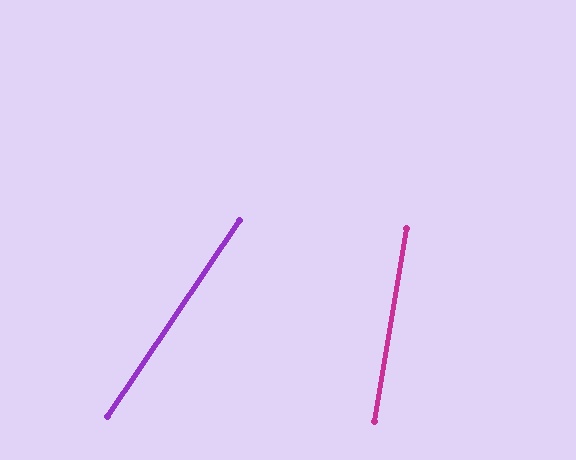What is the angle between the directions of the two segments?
Approximately 24 degrees.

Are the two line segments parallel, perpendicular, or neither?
Neither parallel nor perpendicular — they differ by about 24°.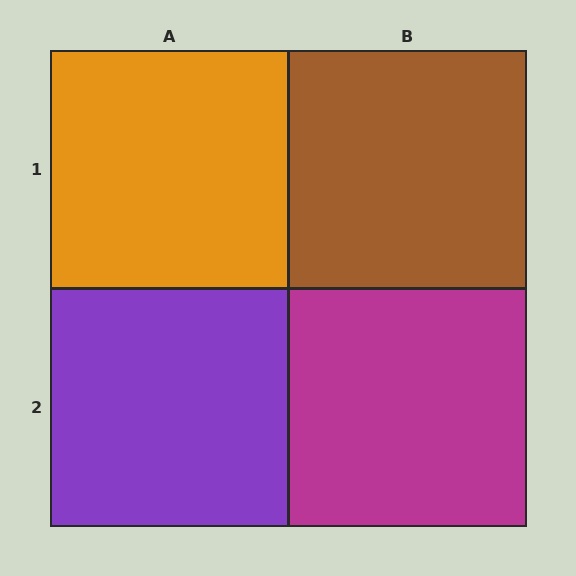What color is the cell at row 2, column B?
Magenta.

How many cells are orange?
1 cell is orange.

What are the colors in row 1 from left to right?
Orange, brown.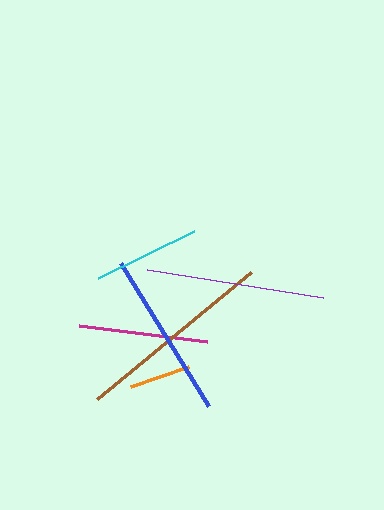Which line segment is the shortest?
The orange line is the shortest at approximately 61 pixels.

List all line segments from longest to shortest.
From longest to shortest: brown, purple, blue, magenta, cyan, orange.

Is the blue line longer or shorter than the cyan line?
The blue line is longer than the cyan line.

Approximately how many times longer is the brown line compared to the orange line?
The brown line is approximately 3.3 times the length of the orange line.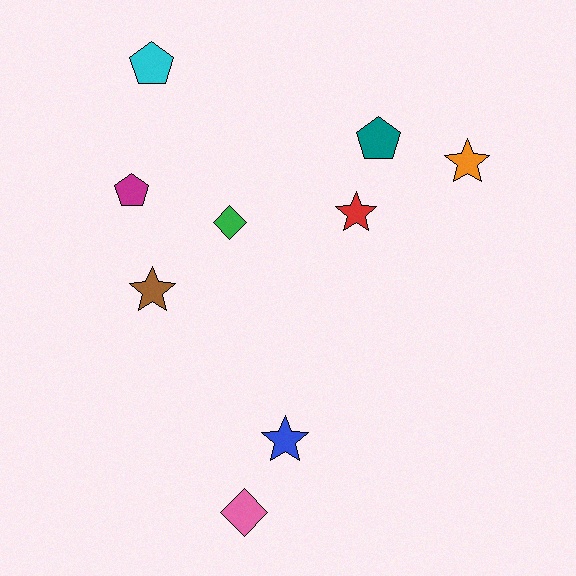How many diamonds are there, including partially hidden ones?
There are 2 diamonds.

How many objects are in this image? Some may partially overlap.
There are 9 objects.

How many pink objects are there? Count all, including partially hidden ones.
There is 1 pink object.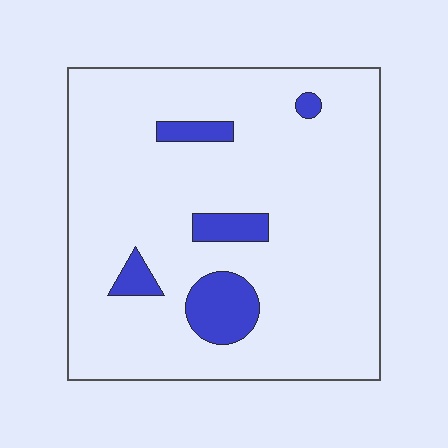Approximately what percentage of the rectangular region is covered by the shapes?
Approximately 10%.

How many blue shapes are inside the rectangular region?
5.